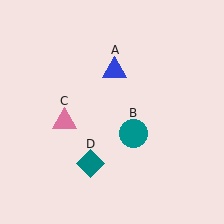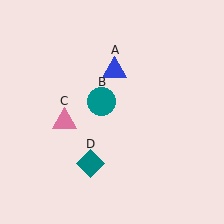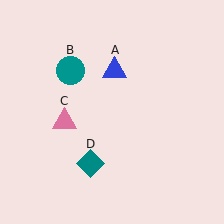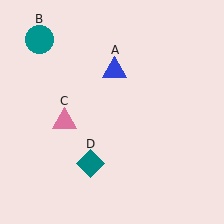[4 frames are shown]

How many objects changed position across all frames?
1 object changed position: teal circle (object B).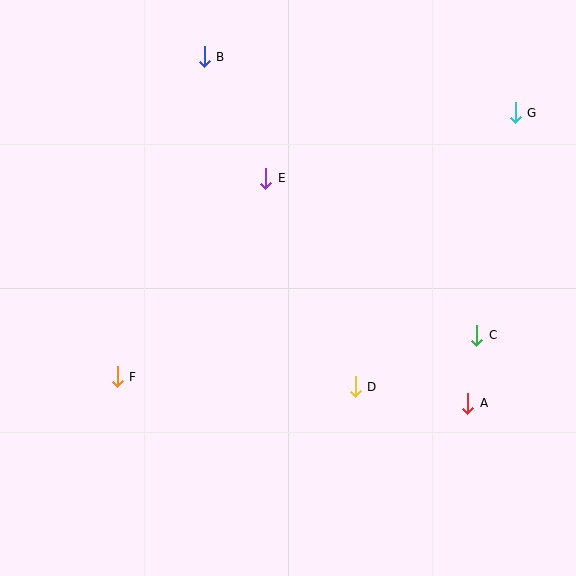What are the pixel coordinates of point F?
Point F is at (117, 377).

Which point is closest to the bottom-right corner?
Point A is closest to the bottom-right corner.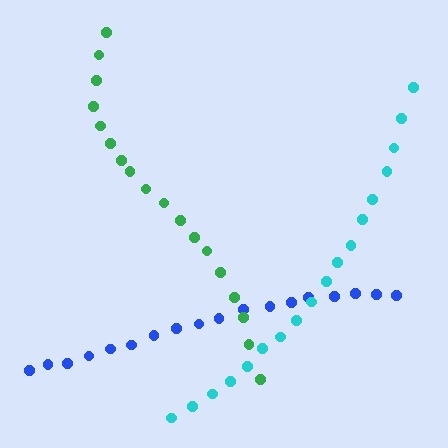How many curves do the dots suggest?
There are 3 distinct paths.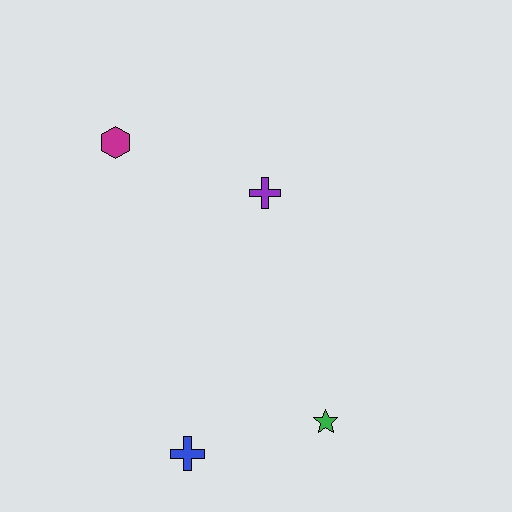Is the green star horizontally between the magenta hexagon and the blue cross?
No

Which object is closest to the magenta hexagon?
The purple cross is closest to the magenta hexagon.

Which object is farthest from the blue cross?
The magenta hexagon is farthest from the blue cross.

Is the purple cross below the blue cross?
No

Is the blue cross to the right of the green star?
No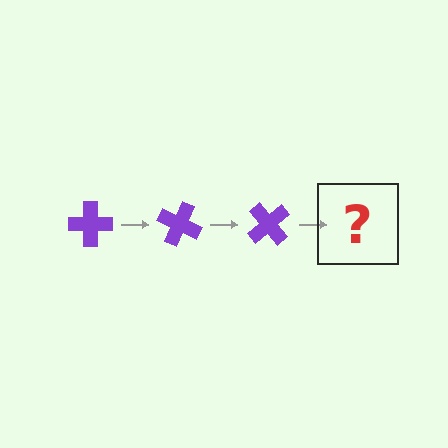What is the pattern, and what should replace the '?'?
The pattern is that the cross rotates 25 degrees each step. The '?' should be a purple cross rotated 75 degrees.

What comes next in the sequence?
The next element should be a purple cross rotated 75 degrees.